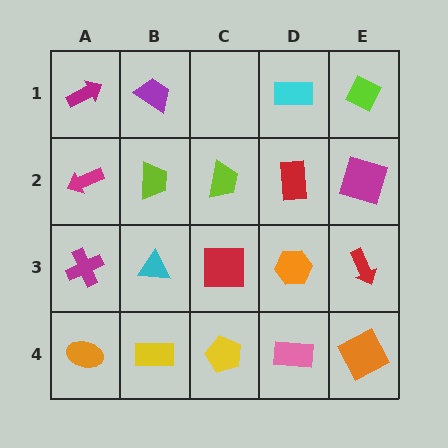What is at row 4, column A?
An orange ellipse.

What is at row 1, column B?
A purple trapezoid.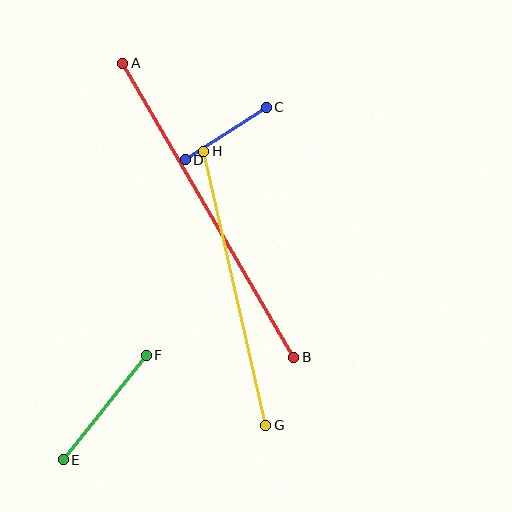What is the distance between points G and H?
The distance is approximately 281 pixels.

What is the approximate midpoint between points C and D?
The midpoint is at approximately (226, 133) pixels.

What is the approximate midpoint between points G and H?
The midpoint is at approximately (235, 288) pixels.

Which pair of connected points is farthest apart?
Points A and B are farthest apart.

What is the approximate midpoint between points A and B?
The midpoint is at approximately (208, 210) pixels.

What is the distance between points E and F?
The distance is approximately 133 pixels.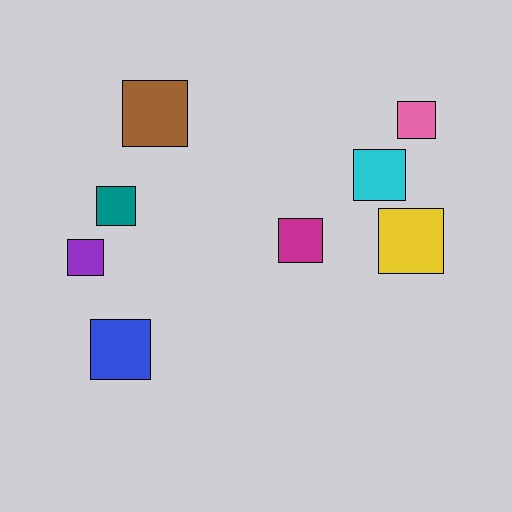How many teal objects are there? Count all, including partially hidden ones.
There is 1 teal object.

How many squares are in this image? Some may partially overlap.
There are 8 squares.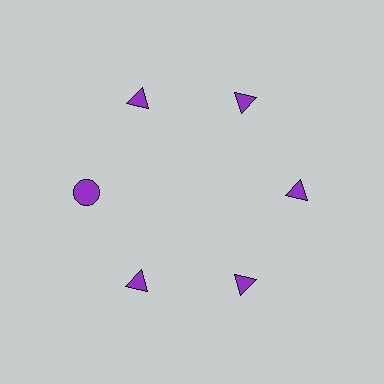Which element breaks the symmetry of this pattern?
The purple circle at roughly the 9 o'clock position breaks the symmetry. All other shapes are purple triangles.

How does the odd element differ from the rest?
It has a different shape: circle instead of triangle.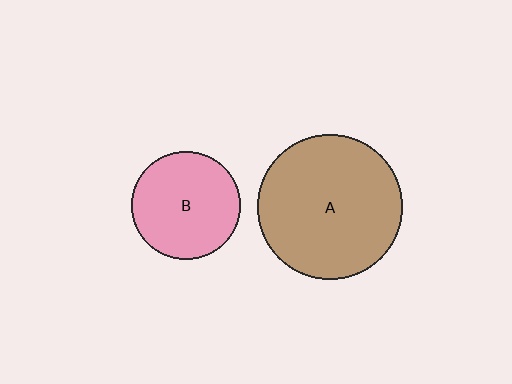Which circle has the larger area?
Circle A (brown).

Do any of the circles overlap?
No, none of the circles overlap.